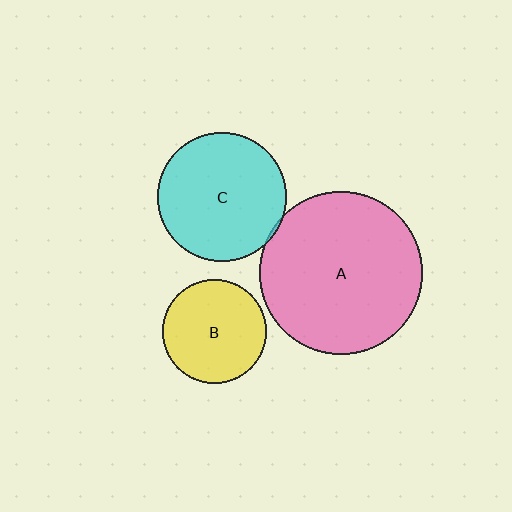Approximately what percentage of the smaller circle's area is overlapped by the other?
Approximately 5%.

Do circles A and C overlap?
Yes.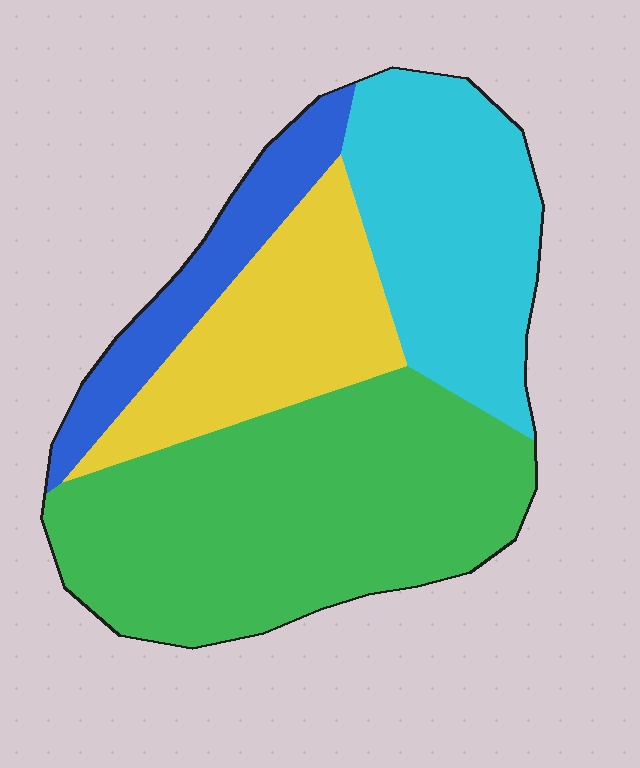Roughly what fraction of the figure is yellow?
Yellow covers roughly 20% of the figure.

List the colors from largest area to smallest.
From largest to smallest: green, cyan, yellow, blue.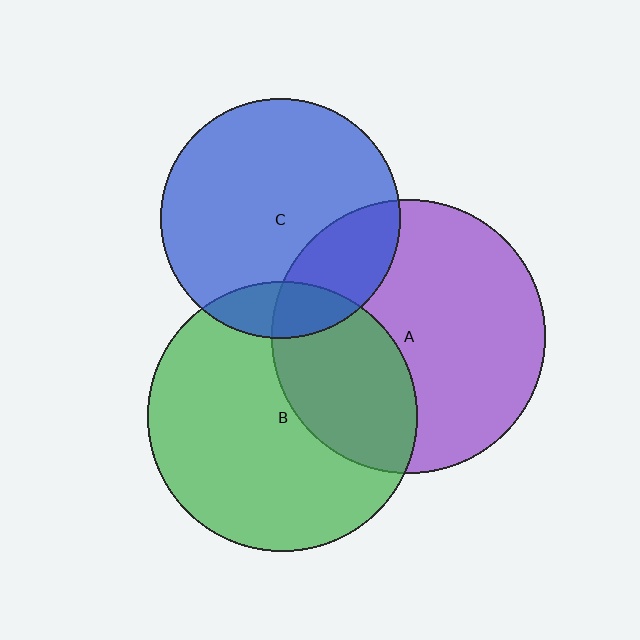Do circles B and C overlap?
Yes.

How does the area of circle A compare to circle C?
Approximately 1.3 times.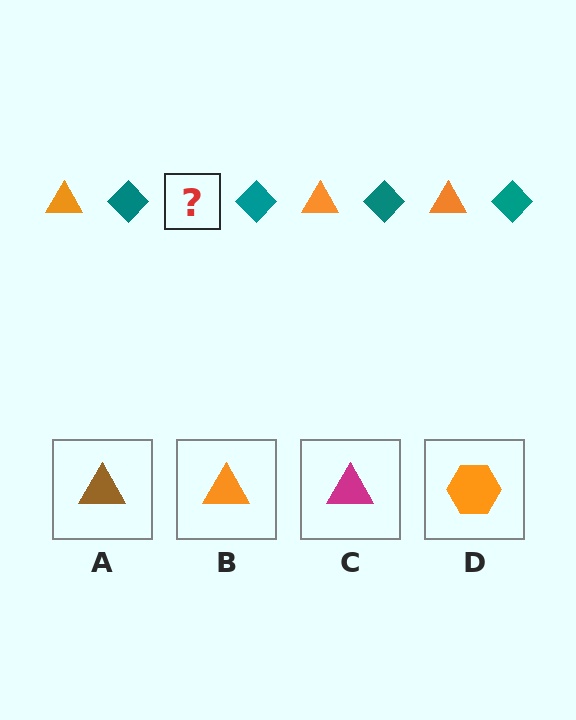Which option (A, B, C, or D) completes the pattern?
B.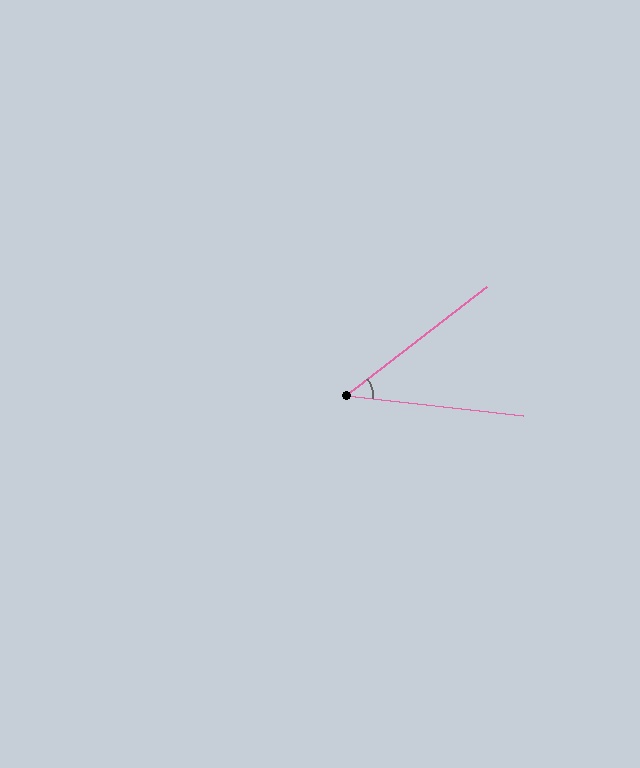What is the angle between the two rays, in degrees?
Approximately 44 degrees.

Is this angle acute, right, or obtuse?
It is acute.